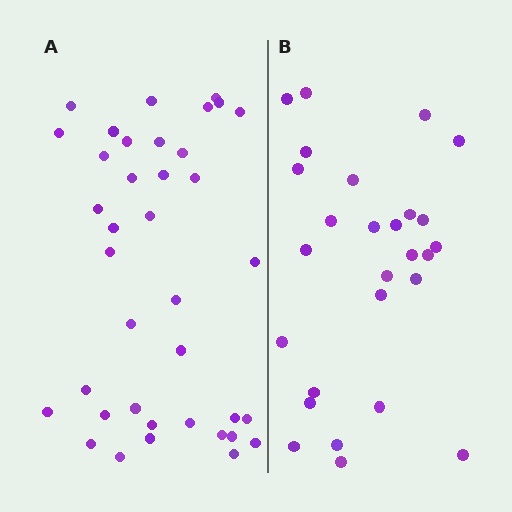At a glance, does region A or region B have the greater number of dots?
Region A (the left region) has more dots.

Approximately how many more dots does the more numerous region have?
Region A has roughly 12 or so more dots than region B.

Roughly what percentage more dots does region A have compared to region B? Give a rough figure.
About 40% more.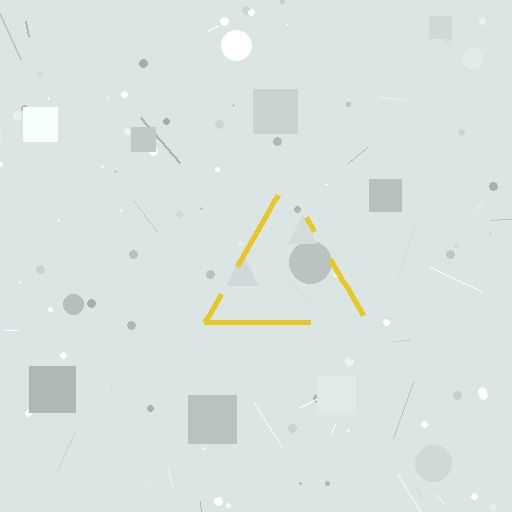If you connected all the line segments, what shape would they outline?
They would outline a triangle.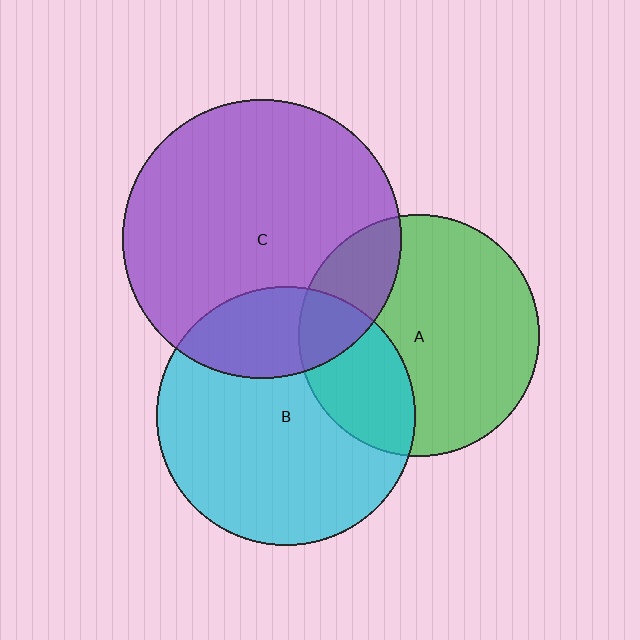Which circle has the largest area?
Circle C (purple).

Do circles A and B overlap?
Yes.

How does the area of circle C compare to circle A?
Approximately 1.3 times.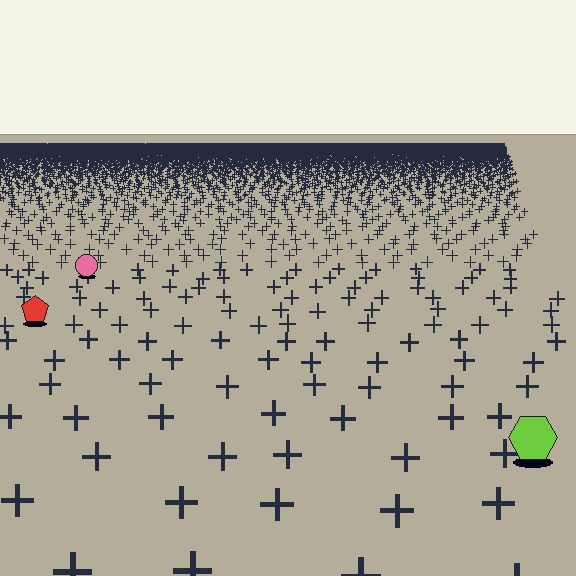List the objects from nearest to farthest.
From nearest to farthest: the lime hexagon, the red pentagon, the pink circle.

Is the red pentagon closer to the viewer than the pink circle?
Yes. The red pentagon is closer — you can tell from the texture gradient: the ground texture is coarser near it.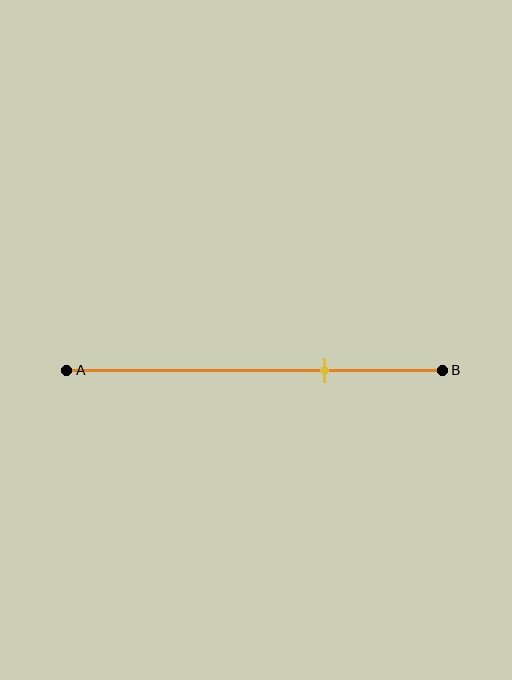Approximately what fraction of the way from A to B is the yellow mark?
The yellow mark is approximately 70% of the way from A to B.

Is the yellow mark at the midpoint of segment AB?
No, the mark is at about 70% from A, not at the 50% midpoint.